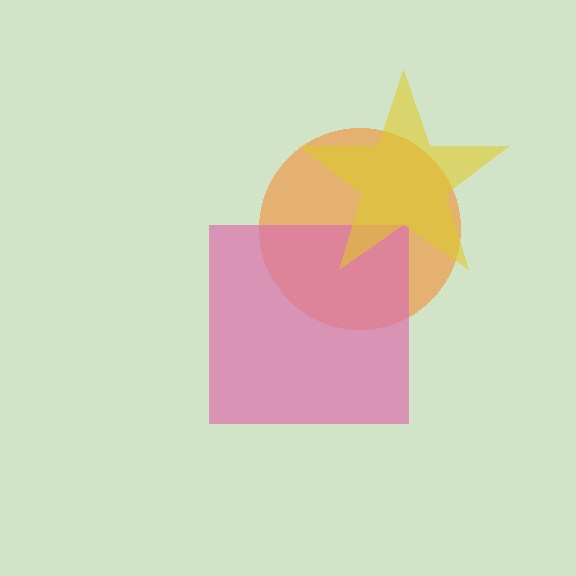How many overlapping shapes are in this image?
There are 3 overlapping shapes in the image.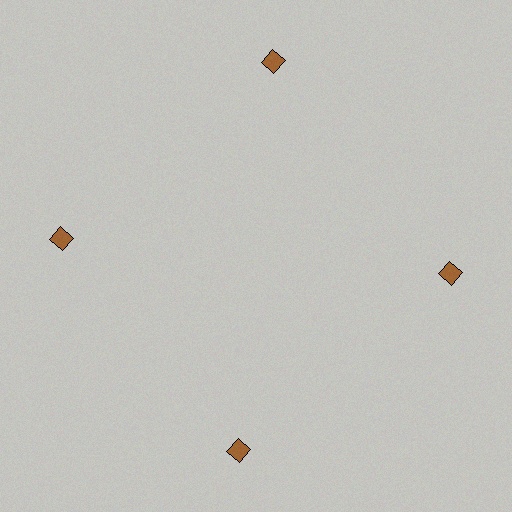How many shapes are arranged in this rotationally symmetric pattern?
There are 4 shapes, arranged in 4 groups of 1.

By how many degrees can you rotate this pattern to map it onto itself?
The pattern maps onto itself every 90 degrees of rotation.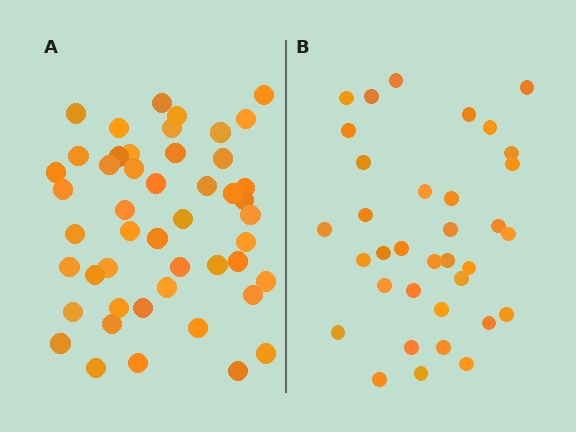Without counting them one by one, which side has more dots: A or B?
Region A (the left region) has more dots.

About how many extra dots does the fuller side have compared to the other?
Region A has approximately 15 more dots than region B.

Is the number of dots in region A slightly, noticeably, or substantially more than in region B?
Region A has noticeably more, but not dramatically so. The ratio is roughly 1.4 to 1.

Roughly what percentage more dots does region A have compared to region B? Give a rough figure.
About 35% more.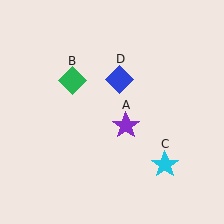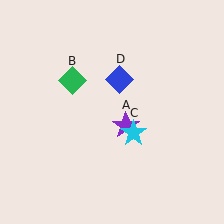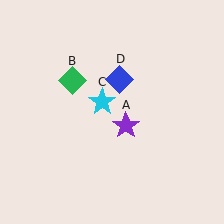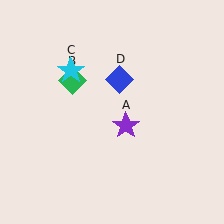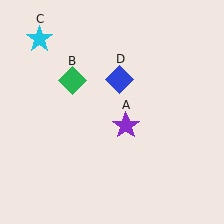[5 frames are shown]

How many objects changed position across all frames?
1 object changed position: cyan star (object C).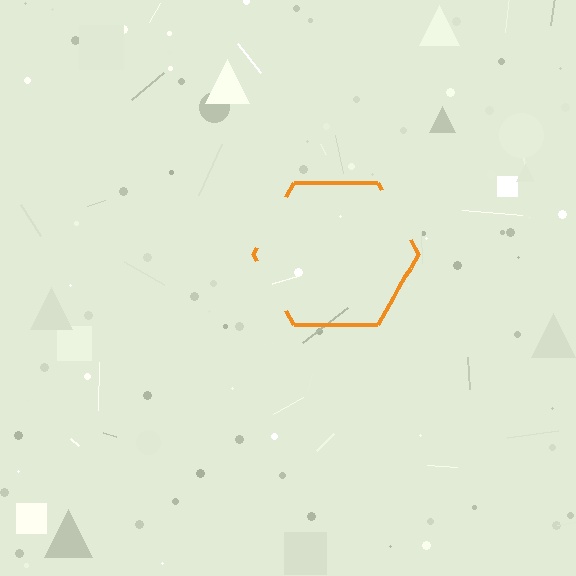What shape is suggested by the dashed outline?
The dashed outline suggests a hexagon.